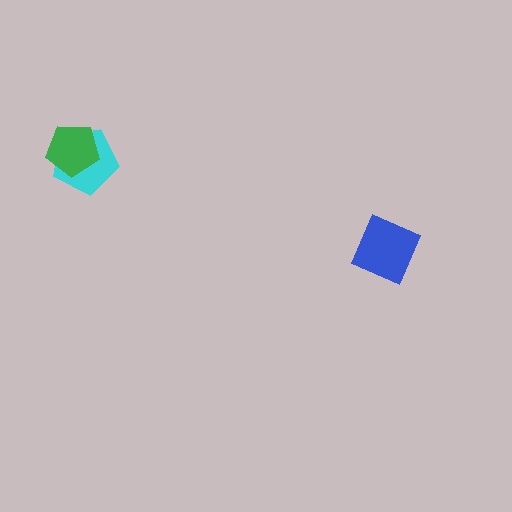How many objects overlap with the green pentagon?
1 object overlaps with the green pentagon.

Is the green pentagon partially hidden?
No, no other shape covers it.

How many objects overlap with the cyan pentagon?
1 object overlaps with the cyan pentagon.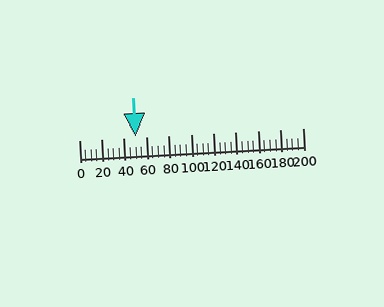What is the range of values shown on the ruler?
The ruler shows values from 0 to 200.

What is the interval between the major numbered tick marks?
The major tick marks are spaced 20 units apart.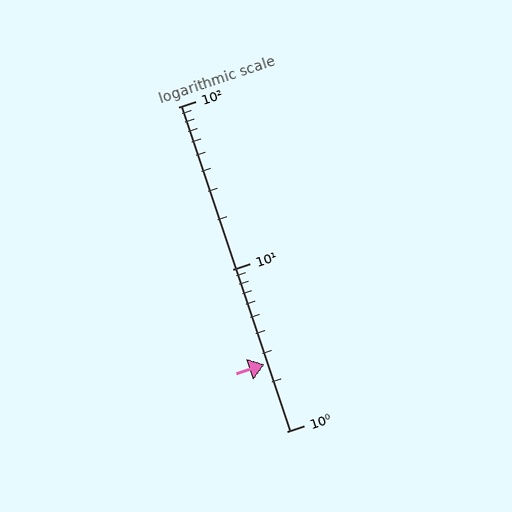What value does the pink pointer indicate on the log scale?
The pointer indicates approximately 2.6.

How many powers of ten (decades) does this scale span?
The scale spans 2 decades, from 1 to 100.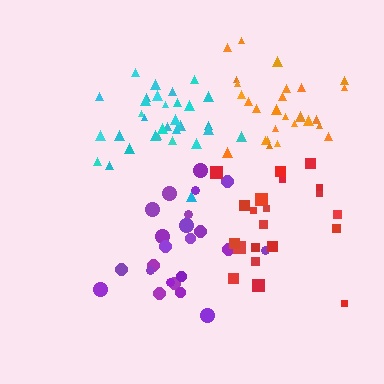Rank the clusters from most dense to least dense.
cyan, orange, red, purple.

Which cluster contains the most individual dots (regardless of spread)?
Cyan (33).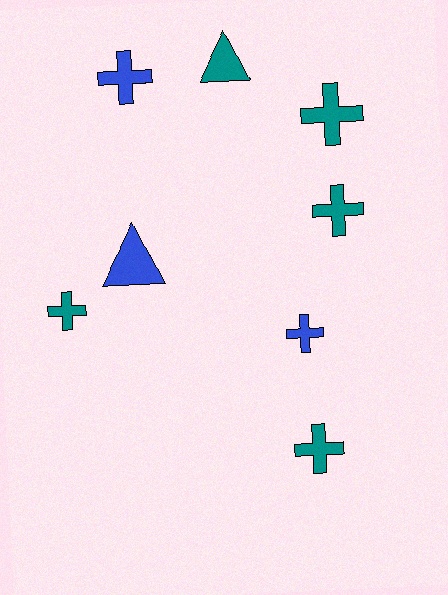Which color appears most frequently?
Teal, with 5 objects.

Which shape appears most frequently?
Cross, with 6 objects.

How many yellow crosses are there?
There are no yellow crosses.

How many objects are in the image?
There are 8 objects.